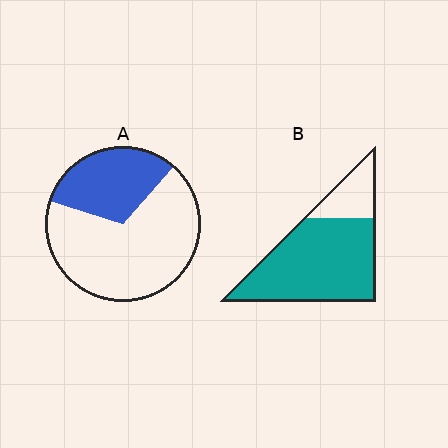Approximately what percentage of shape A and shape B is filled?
A is approximately 30% and B is approximately 80%.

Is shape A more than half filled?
No.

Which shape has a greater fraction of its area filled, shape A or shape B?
Shape B.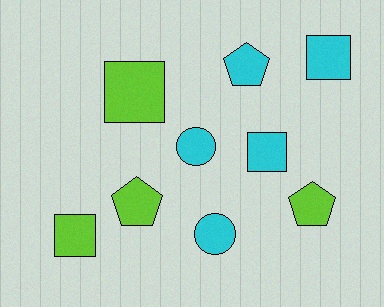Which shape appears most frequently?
Square, with 4 objects.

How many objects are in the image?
There are 9 objects.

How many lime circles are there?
There are no lime circles.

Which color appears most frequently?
Cyan, with 5 objects.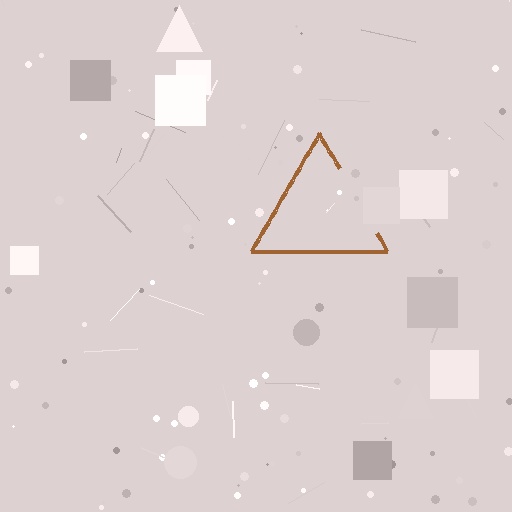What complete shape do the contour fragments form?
The contour fragments form a triangle.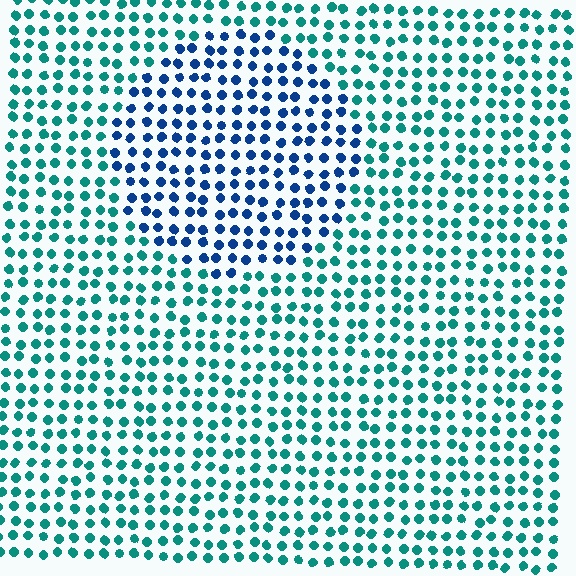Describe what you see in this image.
The image is filled with small teal elements in a uniform arrangement. A circle-shaped region is visible where the elements are tinted to a slightly different hue, forming a subtle color boundary.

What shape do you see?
I see a circle.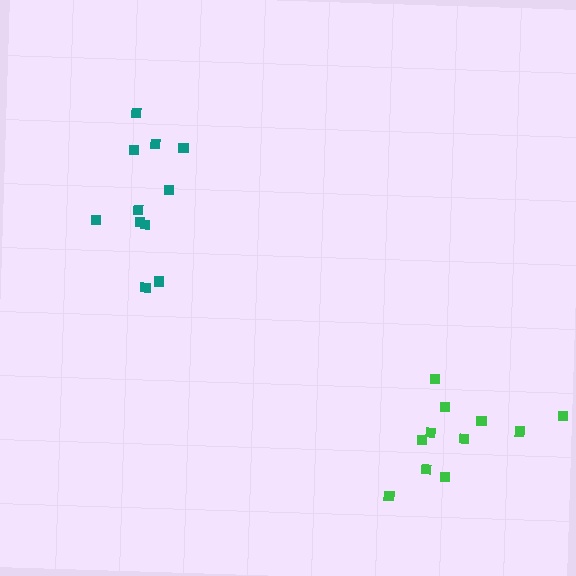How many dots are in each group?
Group 1: 11 dots, Group 2: 11 dots (22 total).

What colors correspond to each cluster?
The clusters are colored: teal, green.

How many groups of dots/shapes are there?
There are 2 groups.